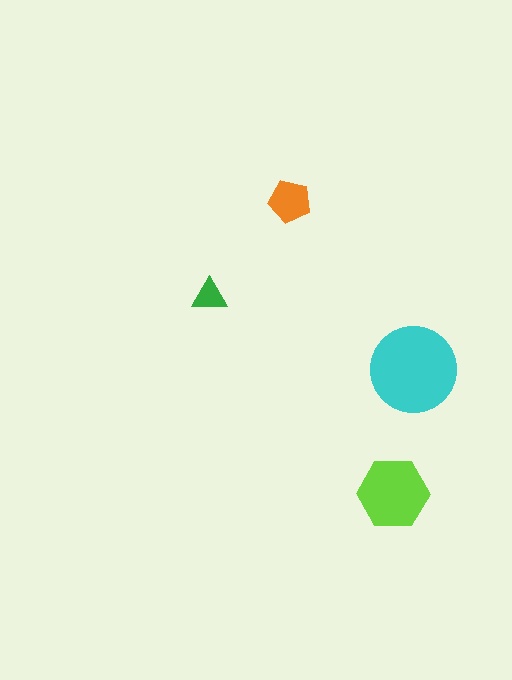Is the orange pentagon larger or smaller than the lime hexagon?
Smaller.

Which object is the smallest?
The green triangle.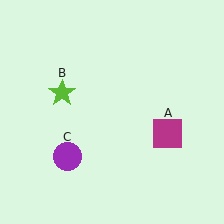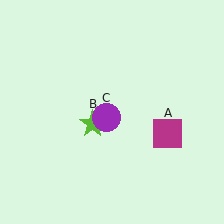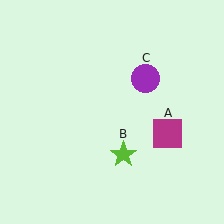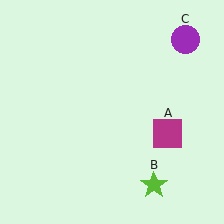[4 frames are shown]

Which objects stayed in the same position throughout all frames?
Magenta square (object A) remained stationary.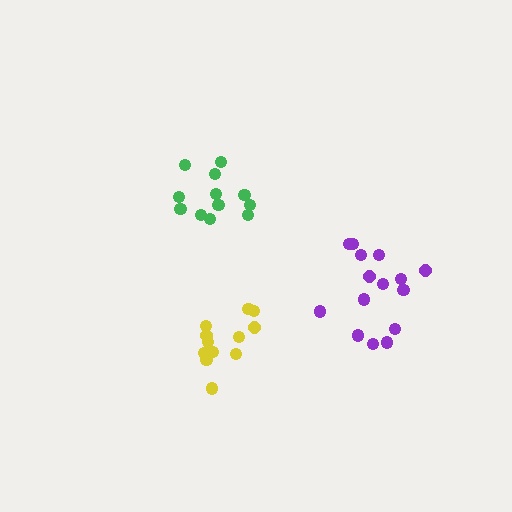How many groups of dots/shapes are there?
There are 3 groups.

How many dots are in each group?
Group 1: 12 dots, Group 2: 12 dots, Group 3: 15 dots (39 total).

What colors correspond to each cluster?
The clusters are colored: green, yellow, purple.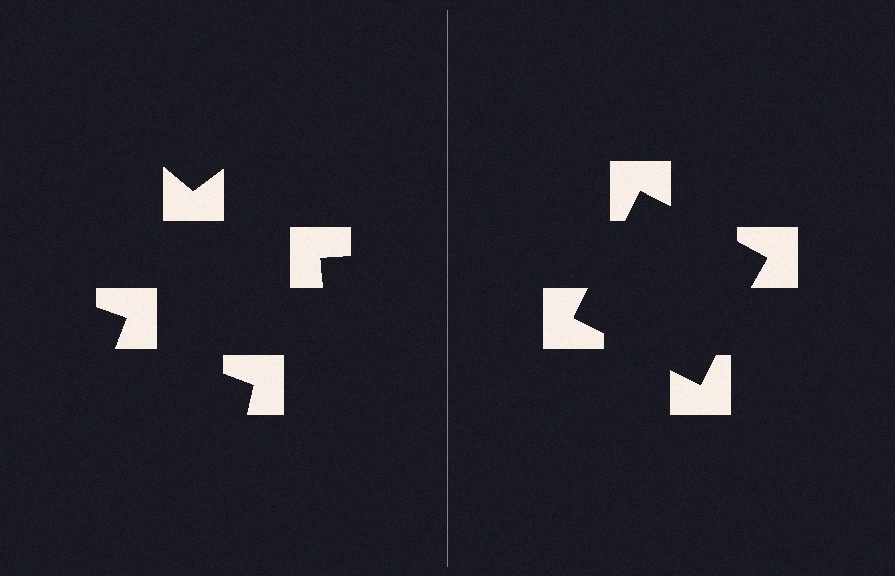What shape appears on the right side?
An illusory square.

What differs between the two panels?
The notched squares are positioned identically on both sides; only the wedge orientations differ. On the right they align to a square; on the left they are misaligned.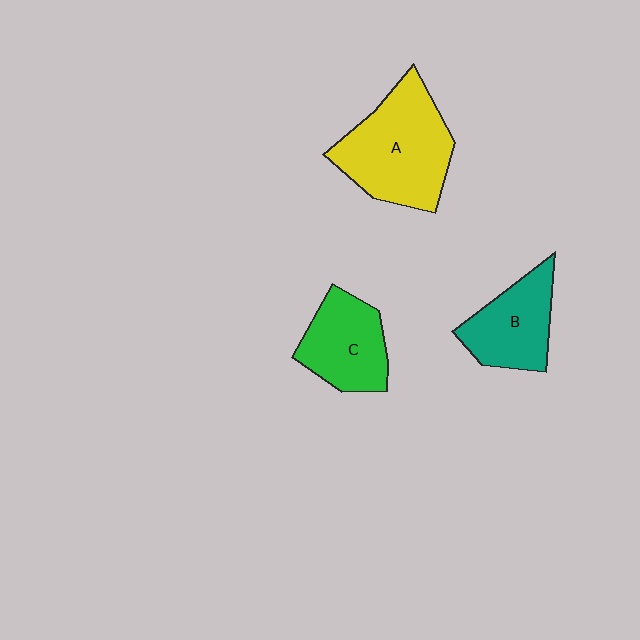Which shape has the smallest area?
Shape B (teal).